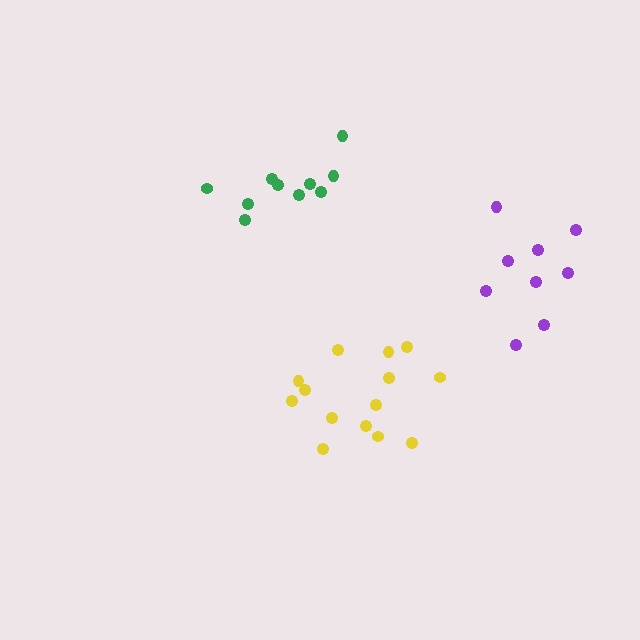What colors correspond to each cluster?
The clusters are colored: yellow, purple, green.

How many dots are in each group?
Group 1: 14 dots, Group 2: 9 dots, Group 3: 10 dots (33 total).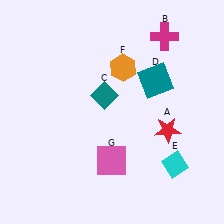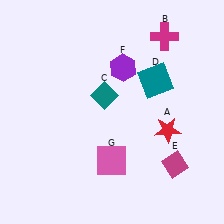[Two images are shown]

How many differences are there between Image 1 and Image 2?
There are 2 differences between the two images.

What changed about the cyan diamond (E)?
In Image 1, E is cyan. In Image 2, it changed to magenta.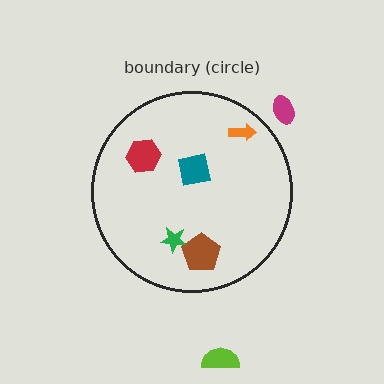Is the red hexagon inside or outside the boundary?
Inside.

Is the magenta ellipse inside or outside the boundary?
Outside.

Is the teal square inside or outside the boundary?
Inside.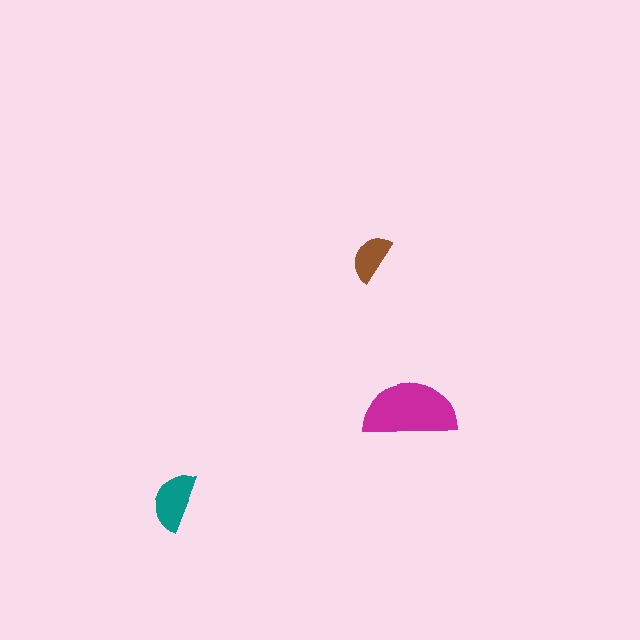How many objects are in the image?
There are 3 objects in the image.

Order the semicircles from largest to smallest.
the magenta one, the teal one, the brown one.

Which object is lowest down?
The teal semicircle is bottommost.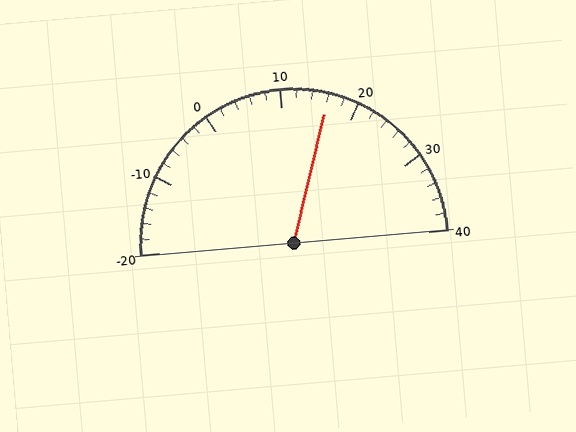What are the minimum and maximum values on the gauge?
The gauge ranges from -20 to 40.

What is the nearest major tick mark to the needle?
The nearest major tick mark is 20.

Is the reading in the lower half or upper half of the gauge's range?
The reading is in the upper half of the range (-20 to 40).